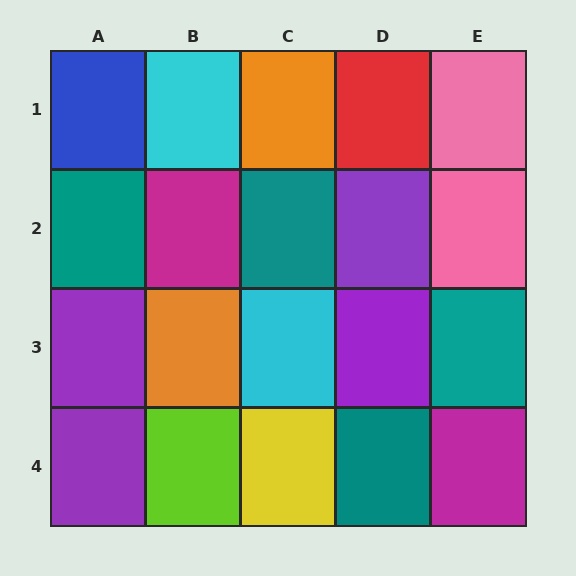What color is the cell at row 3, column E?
Teal.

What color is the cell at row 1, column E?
Pink.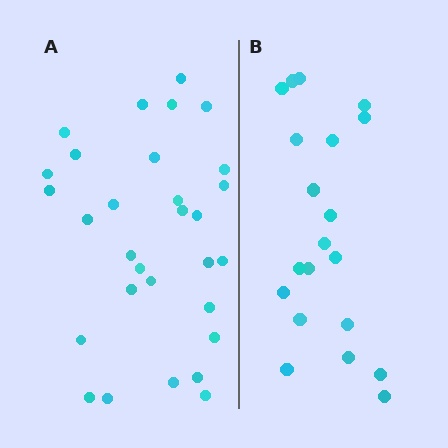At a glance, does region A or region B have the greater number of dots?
Region A (the left region) has more dots.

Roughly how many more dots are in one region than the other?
Region A has roughly 10 or so more dots than region B.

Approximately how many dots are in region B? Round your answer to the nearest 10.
About 20 dots.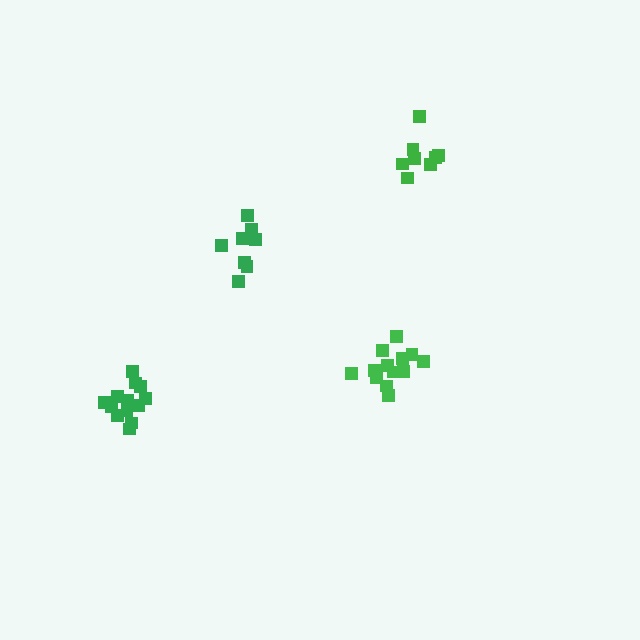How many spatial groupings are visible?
There are 4 spatial groupings.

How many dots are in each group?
Group 1: 8 dots, Group 2: 13 dots, Group 3: 8 dots, Group 4: 13 dots (42 total).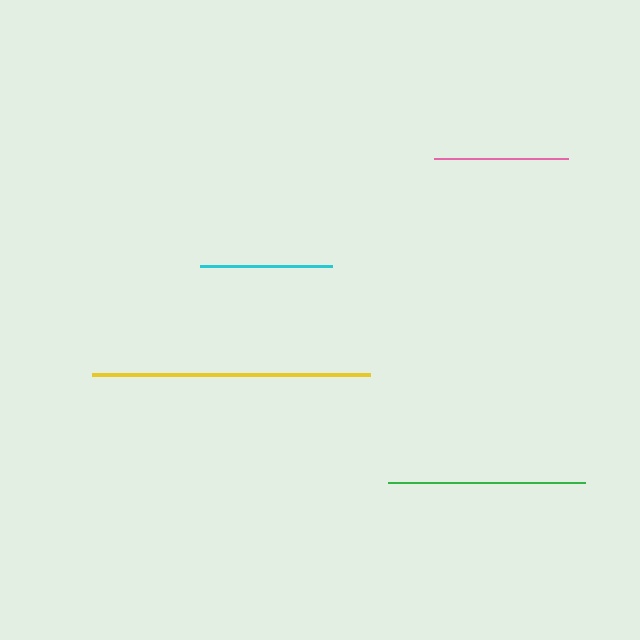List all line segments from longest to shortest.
From longest to shortest: yellow, green, pink, cyan.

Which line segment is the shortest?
The cyan line is the shortest at approximately 132 pixels.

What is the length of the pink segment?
The pink segment is approximately 134 pixels long.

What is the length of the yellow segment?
The yellow segment is approximately 278 pixels long.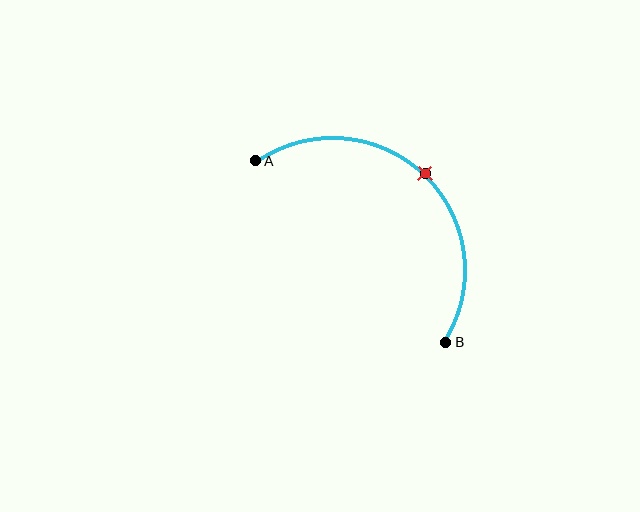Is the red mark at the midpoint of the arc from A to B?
Yes. The red mark lies on the arc at equal arc-length from both A and B — it is the arc midpoint.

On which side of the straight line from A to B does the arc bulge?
The arc bulges above and to the right of the straight line connecting A and B.